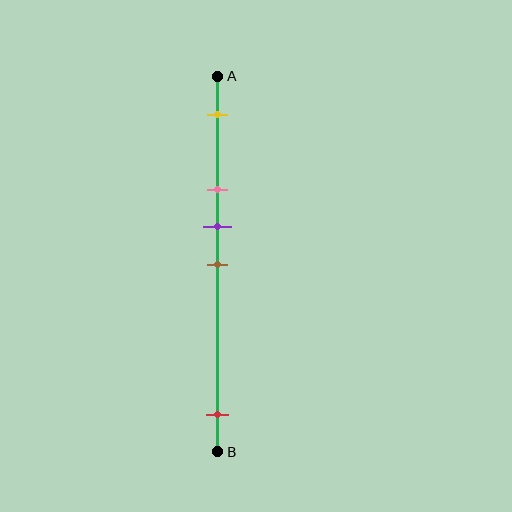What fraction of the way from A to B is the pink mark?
The pink mark is approximately 30% (0.3) of the way from A to B.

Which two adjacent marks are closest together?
The purple and brown marks are the closest adjacent pair.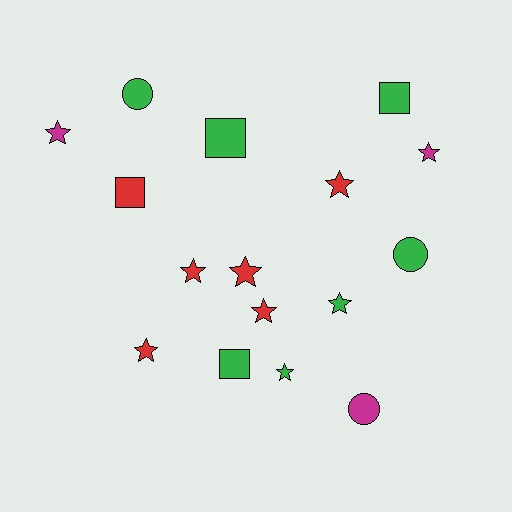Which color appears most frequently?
Green, with 7 objects.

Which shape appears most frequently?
Star, with 9 objects.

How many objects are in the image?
There are 16 objects.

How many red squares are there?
There is 1 red square.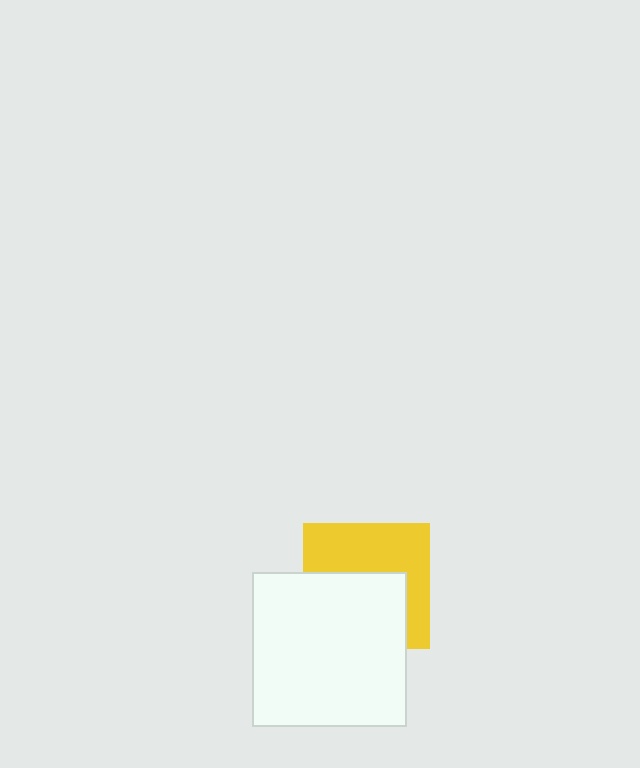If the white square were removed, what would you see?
You would see the complete yellow square.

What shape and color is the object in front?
The object in front is a white square.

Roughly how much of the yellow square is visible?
About half of it is visible (roughly 49%).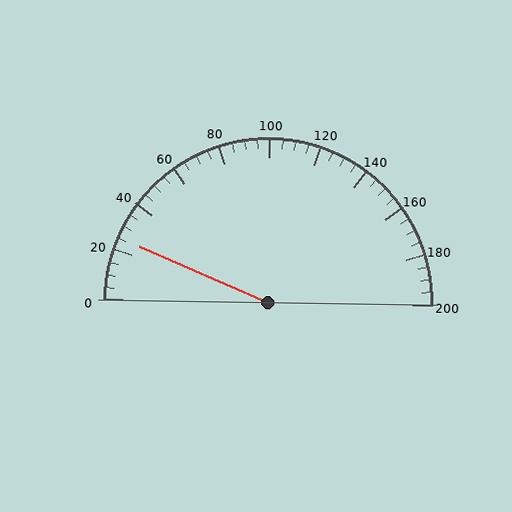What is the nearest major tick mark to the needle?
The nearest major tick mark is 20.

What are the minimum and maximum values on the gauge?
The gauge ranges from 0 to 200.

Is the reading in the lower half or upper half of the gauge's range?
The reading is in the lower half of the range (0 to 200).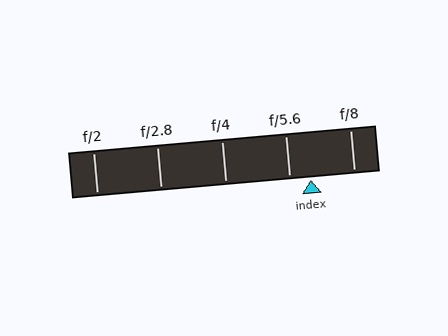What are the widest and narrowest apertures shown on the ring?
The widest aperture shown is f/2 and the narrowest is f/8.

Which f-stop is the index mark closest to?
The index mark is closest to f/5.6.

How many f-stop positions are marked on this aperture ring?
There are 5 f-stop positions marked.